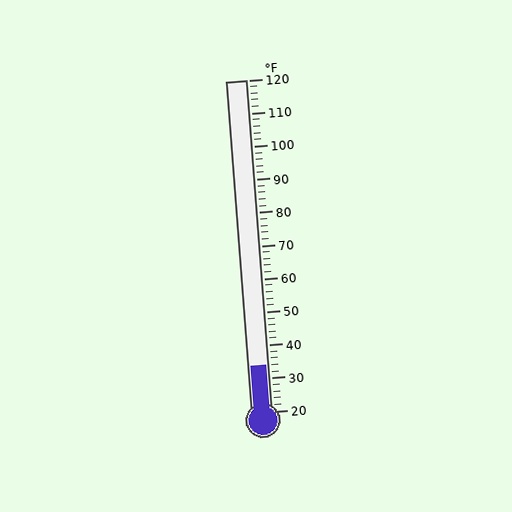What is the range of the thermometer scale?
The thermometer scale ranges from 20°F to 120°F.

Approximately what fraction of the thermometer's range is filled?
The thermometer is filled to approximately 15% of its range.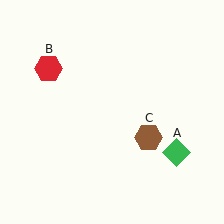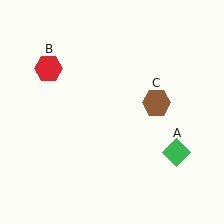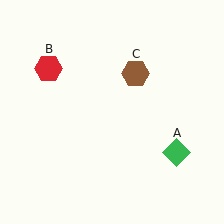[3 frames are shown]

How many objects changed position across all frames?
1 object changed position: brown hexagon (object C).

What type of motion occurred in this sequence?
The brown hexagon (object C) rotated counterclockwise around the center of the scene.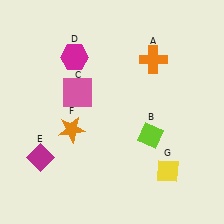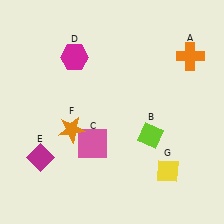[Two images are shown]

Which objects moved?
The objects that moved are: the orange cross (A), the pink square (C).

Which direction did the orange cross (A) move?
The orange cross (A) moved right.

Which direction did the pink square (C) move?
The pink square (C) moved down.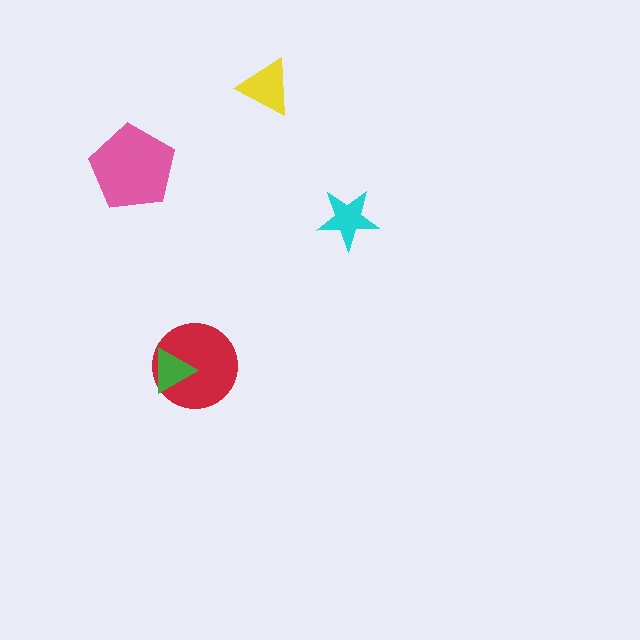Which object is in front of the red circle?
The green triangle is in front of the red circle.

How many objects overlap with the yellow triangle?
0 objects overlap with the yellow triangle.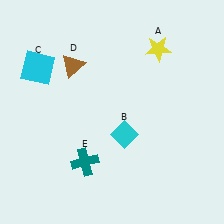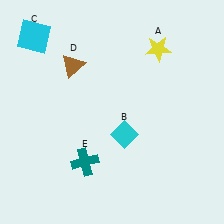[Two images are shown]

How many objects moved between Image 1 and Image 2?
1 object moved between the two images.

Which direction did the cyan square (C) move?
The cyan square (C) moved up.